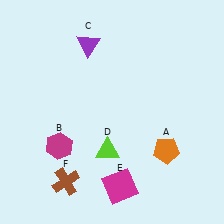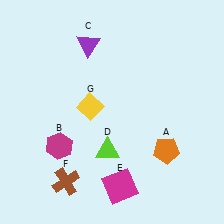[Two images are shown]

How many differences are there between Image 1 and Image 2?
There is 1 difference between the two images.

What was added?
A yellow diamond (G) was added in Image 2.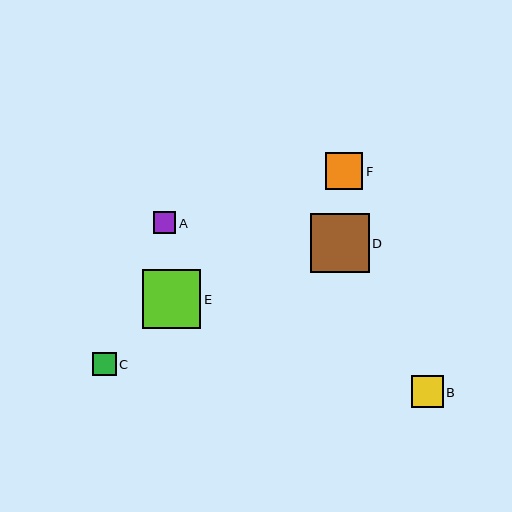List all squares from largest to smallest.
From largest to smallest: E, D, F, B, C, A.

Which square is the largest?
Square E is the largest with a size of approximately 59 pixels.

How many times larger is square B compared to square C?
Square B is approximately 1.4 times the size of square C.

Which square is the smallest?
Square A is the smallest with a size of approximately 22 pixels.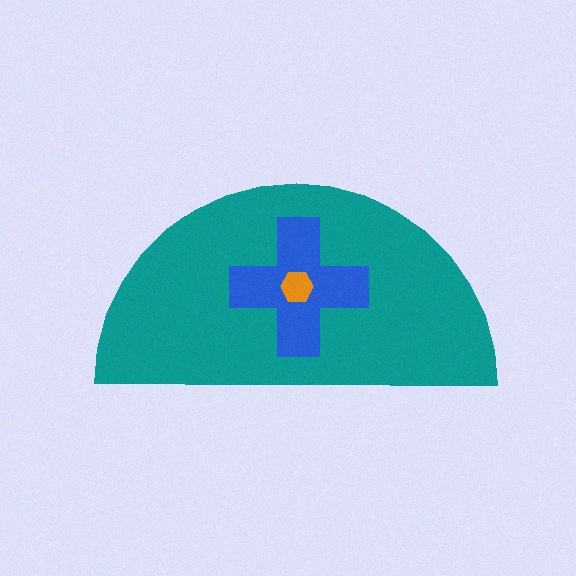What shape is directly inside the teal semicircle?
The blue cross.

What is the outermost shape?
The teal semicircle.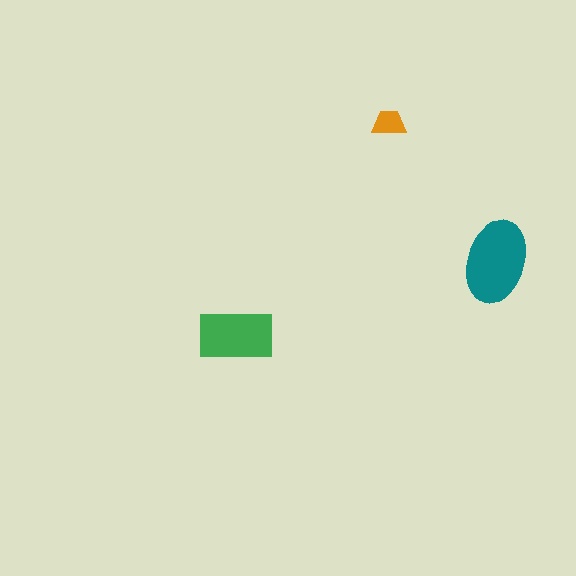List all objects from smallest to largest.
The orange trapezoid, the green rectangle, the teal ellipse.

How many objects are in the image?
There are 3 objects in the image.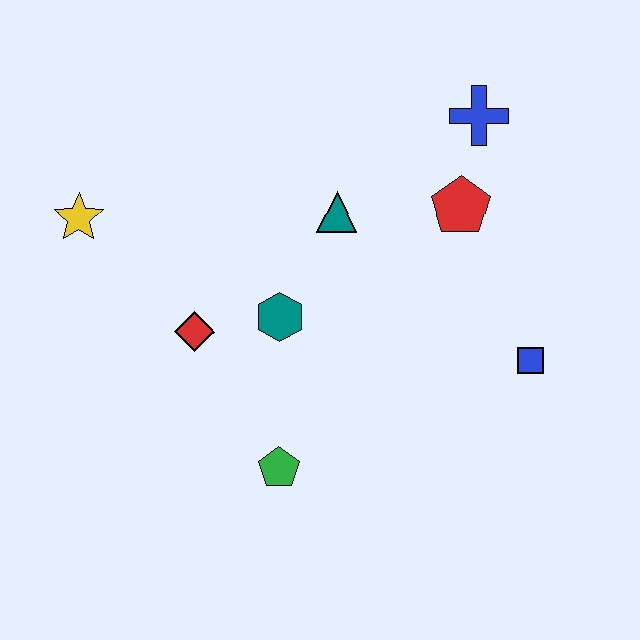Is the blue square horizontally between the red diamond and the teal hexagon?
No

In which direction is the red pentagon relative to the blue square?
The red pentagon is above the blue square.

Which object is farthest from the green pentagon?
The blue cross is farthest from the green pentagon.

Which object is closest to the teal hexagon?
The red diamond is closest to the teal hexagon.